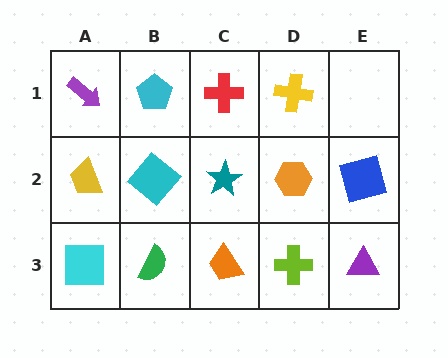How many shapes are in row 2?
5 shapes.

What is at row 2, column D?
An orange hexagon.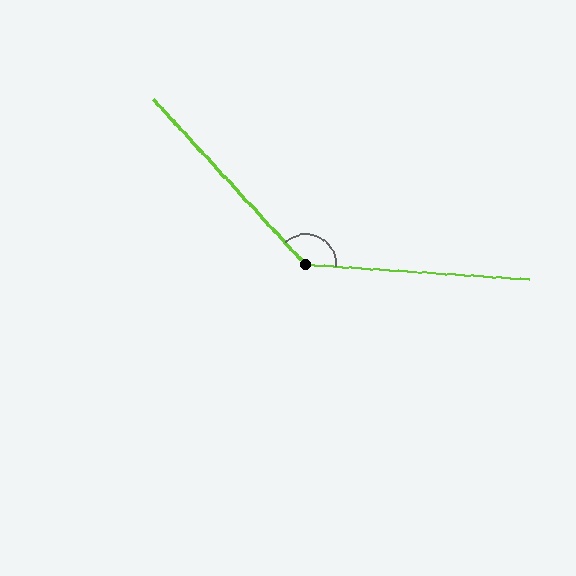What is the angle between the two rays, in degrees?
Approximately 136 degrees.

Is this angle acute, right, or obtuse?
It is obtuse.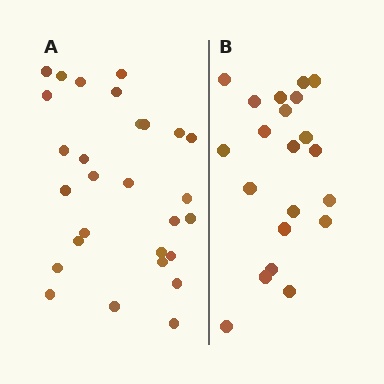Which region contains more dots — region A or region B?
Region A (the left region) has more dots.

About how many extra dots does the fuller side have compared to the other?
Region A has roughly 8 or so more dots than region B.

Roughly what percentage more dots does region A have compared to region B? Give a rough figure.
About 35% more.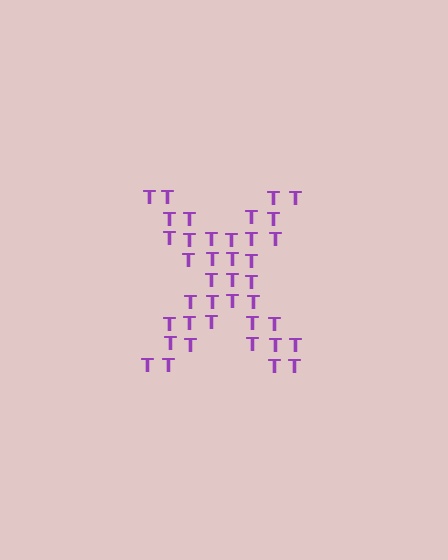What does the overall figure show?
The overall figure shows the letter X.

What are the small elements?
The small elements are letter T's.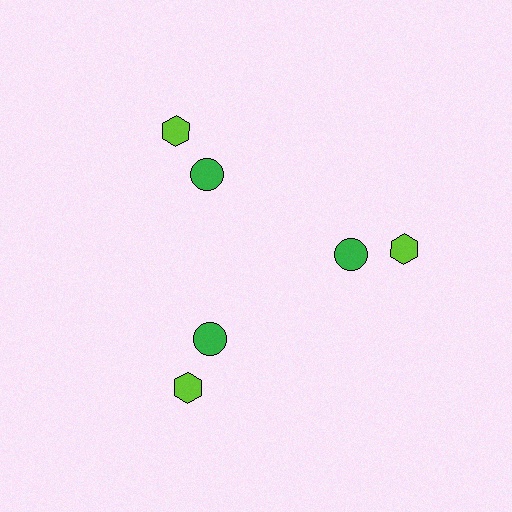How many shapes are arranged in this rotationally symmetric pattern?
There are 6 shapes, arranged in 3 groups of 2.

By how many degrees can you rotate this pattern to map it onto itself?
The pattern maps onto itself every 120 degrees of rotation.